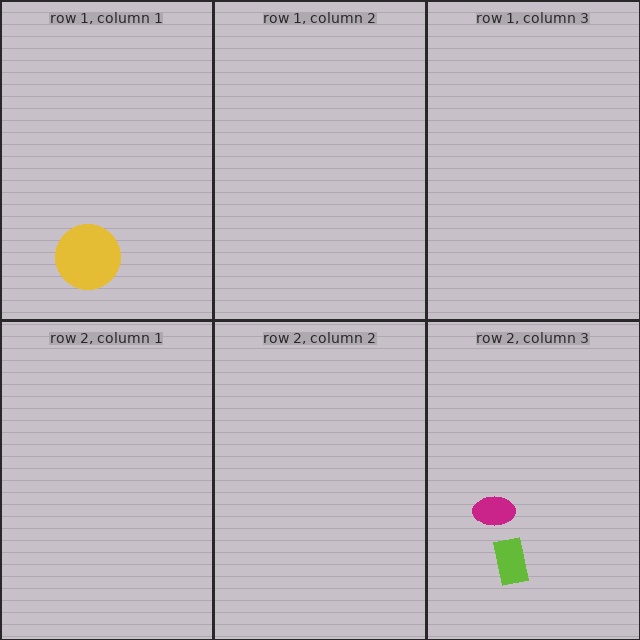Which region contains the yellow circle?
The row 1, column 1 region.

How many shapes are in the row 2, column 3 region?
2.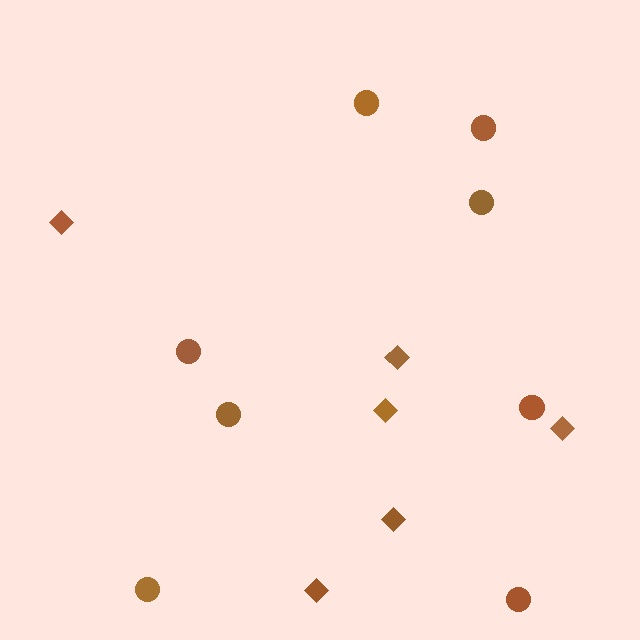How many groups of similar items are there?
There are 2 groups: one group of diamonds (6) and one group of circles (8).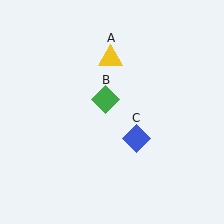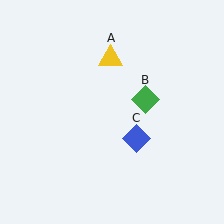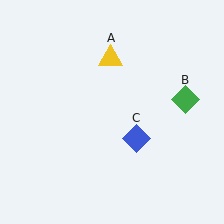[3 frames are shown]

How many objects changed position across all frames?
1 object changed position: green diamond (object B).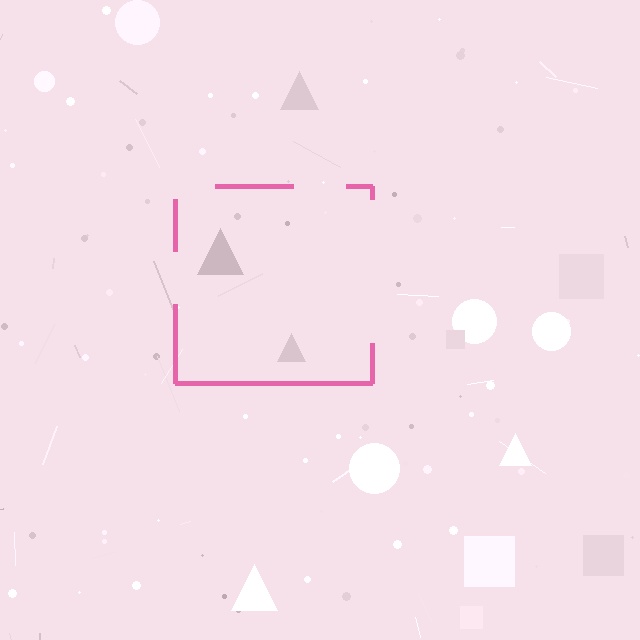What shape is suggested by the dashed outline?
The dashed outline suggests a square.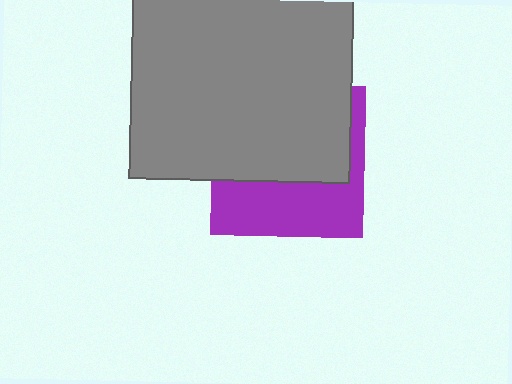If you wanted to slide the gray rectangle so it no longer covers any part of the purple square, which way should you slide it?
Slide it up — that is the most direct way to separate the two shapes.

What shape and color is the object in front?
The object in front is a gray rectangle.